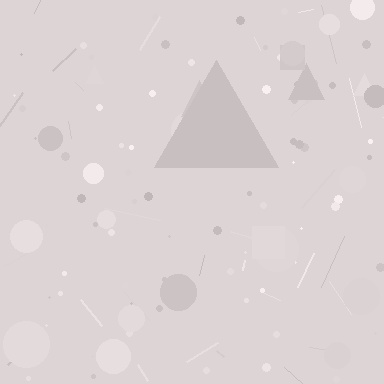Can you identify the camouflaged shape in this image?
The camouflaged shape is a triangle.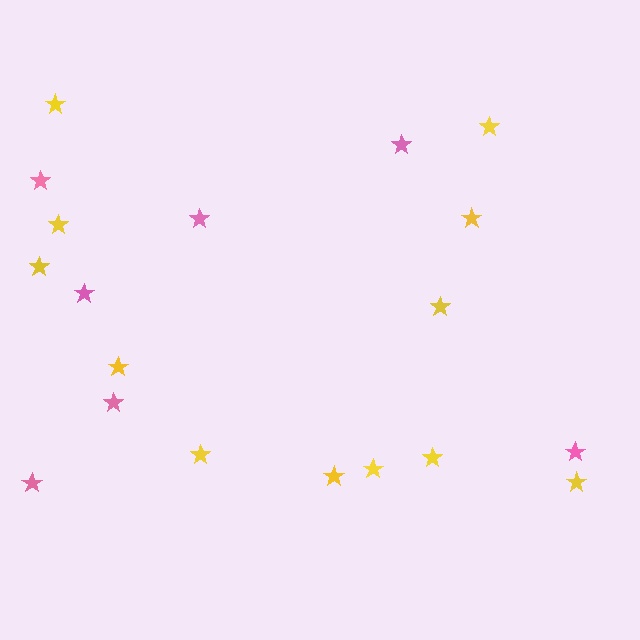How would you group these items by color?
There are 2 groups: one group of pink stars (7) and one group of yellow stars (12).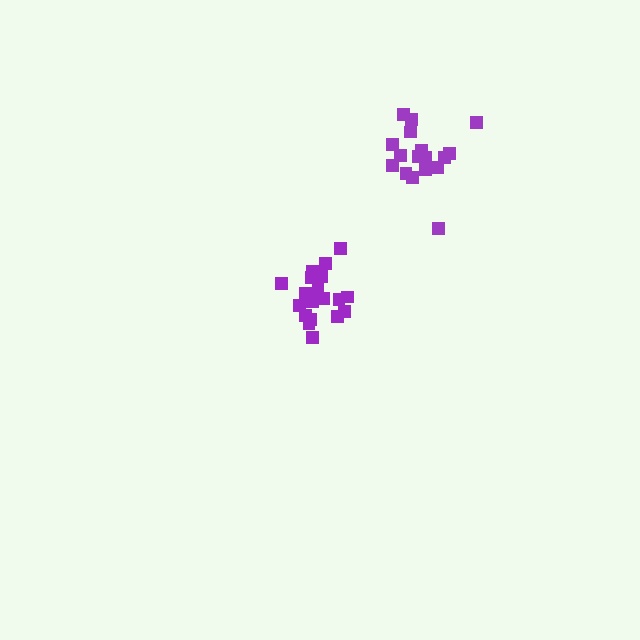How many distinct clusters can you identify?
There are 2 distinct clusters.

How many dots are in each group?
Group 1: 17 dots, Group 2: 19 dots (36 total).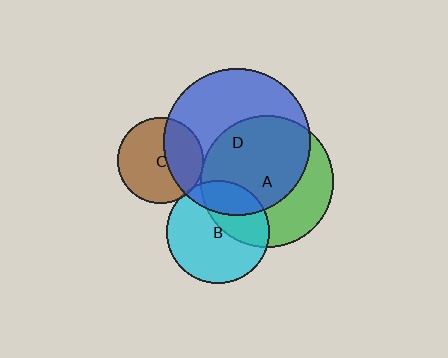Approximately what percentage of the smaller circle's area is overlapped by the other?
Approximately 5%.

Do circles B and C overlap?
Yes.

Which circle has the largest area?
Circle D (blue).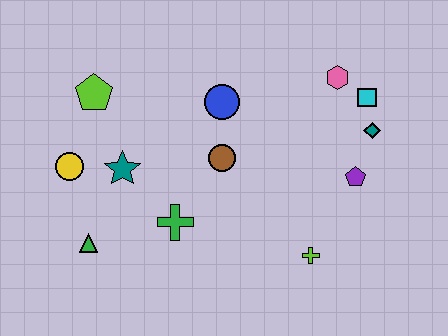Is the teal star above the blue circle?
No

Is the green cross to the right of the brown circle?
No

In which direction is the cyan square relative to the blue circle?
The cyan square is to the right of the blue circle.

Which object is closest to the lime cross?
The purple pentagon is closest to the lime cross.